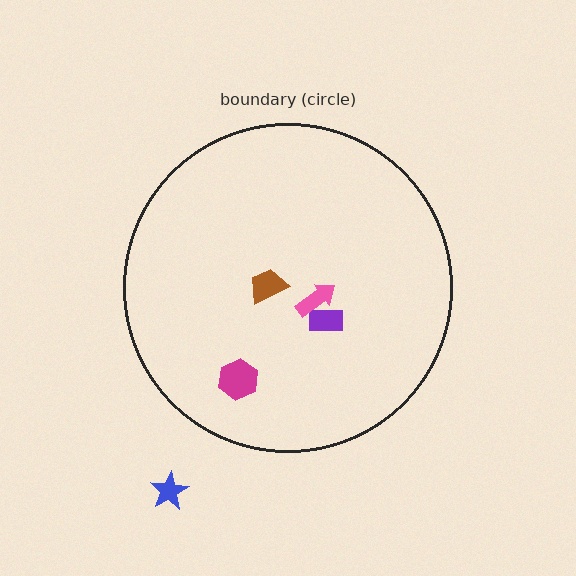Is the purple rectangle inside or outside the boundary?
Inside.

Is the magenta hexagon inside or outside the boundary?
Inside.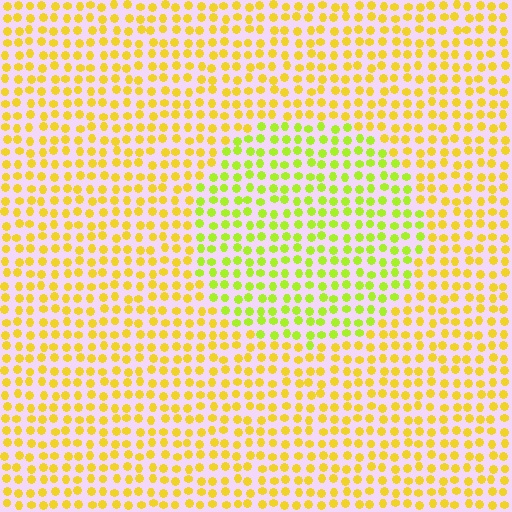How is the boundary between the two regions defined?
The boundary is defined purely by a slight shift in hue (about 32 degrees). Spacing, size, and orientation are identical on both sides.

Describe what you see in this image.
The image is filled with small yellow elements in a uniform arrangement. A circle-shaped region is visible where the elements are tinted to a slightly different hue, forming a subtle color boundary.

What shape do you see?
I see a circle.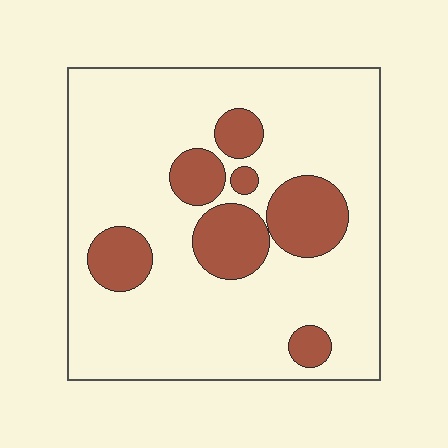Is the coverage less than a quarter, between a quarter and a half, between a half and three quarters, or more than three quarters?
Less than a quarter.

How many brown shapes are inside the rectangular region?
7.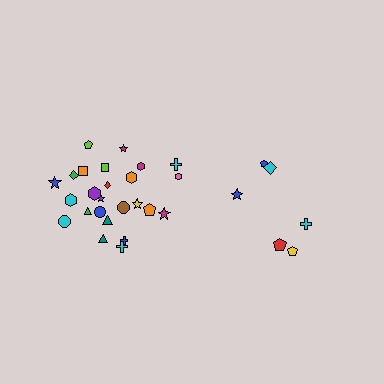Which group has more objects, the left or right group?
The left group.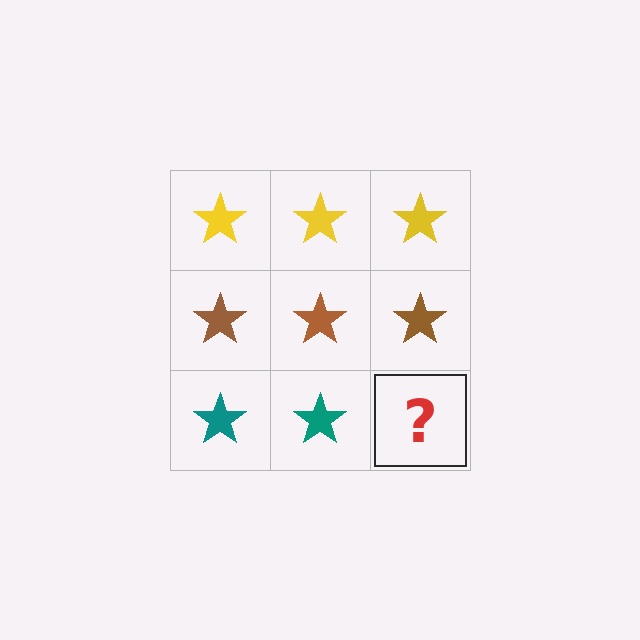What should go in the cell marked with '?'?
The missing cell should contain a teal star.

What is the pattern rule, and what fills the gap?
The rule is that each row has a consistent color. The gap should be filled with a teal star.